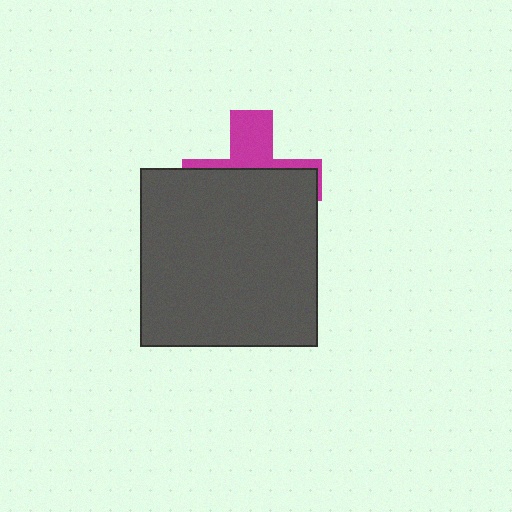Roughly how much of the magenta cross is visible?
A small part of it is visible (roughly 34%).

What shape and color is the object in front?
The object in front is a dark gray square.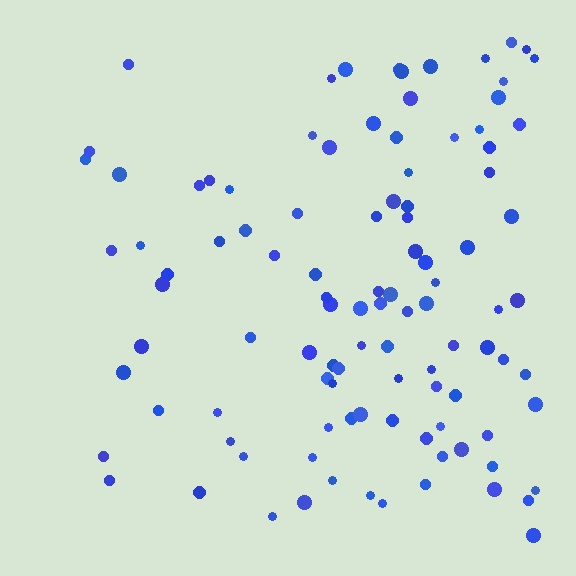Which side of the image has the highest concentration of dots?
The right.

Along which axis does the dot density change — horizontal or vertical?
Horizontal.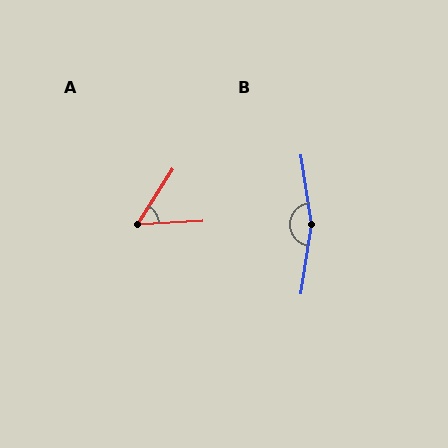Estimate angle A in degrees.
Approximately 54 degrees.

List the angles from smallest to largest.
A (54°), B (163°).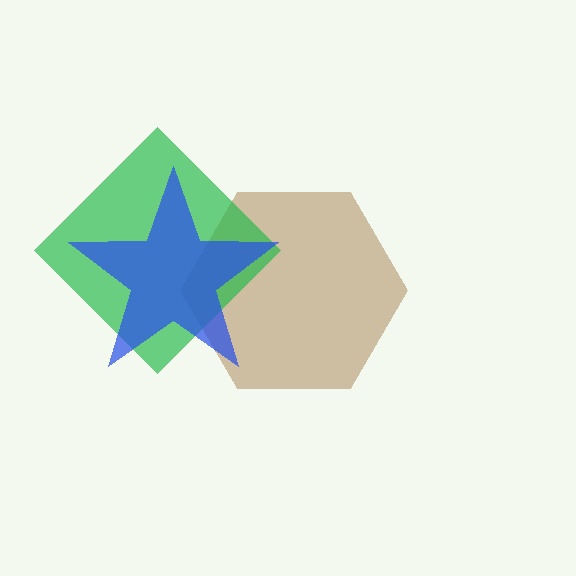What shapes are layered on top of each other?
The layered shapes are: a brown hexagon, a green diamond, a blue star.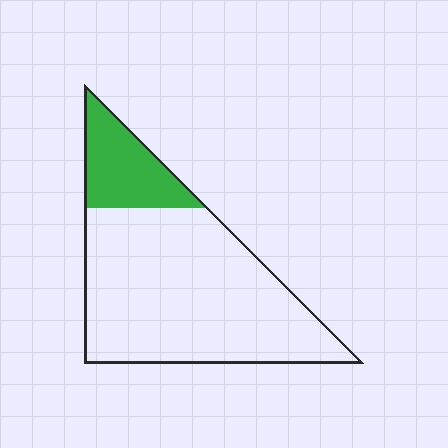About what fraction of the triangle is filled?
About one fifth (1/5).